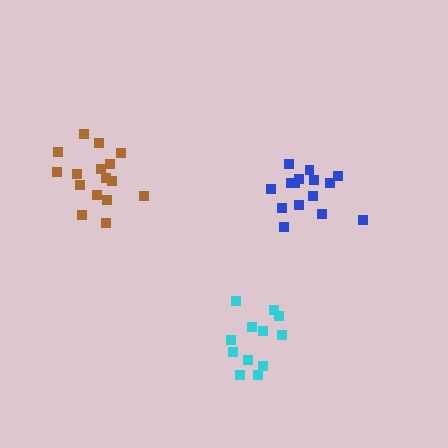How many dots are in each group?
Group 1: 16 dots, Group 2: 15 dots, Group 3: 12 dots (43 total).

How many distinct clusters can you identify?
There are 3 distinct clusters.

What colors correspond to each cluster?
The clusters are colored: brown, blue, cyan.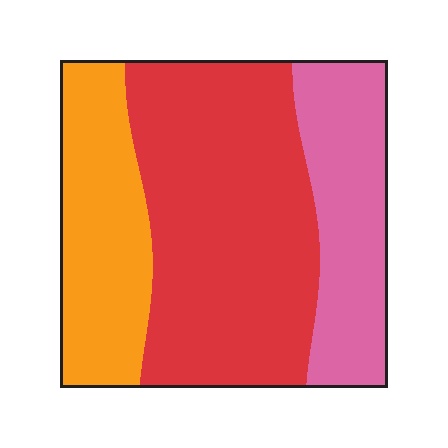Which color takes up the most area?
Red, at roughly 50%.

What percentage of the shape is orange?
Orange covers roughly 25% of the shape.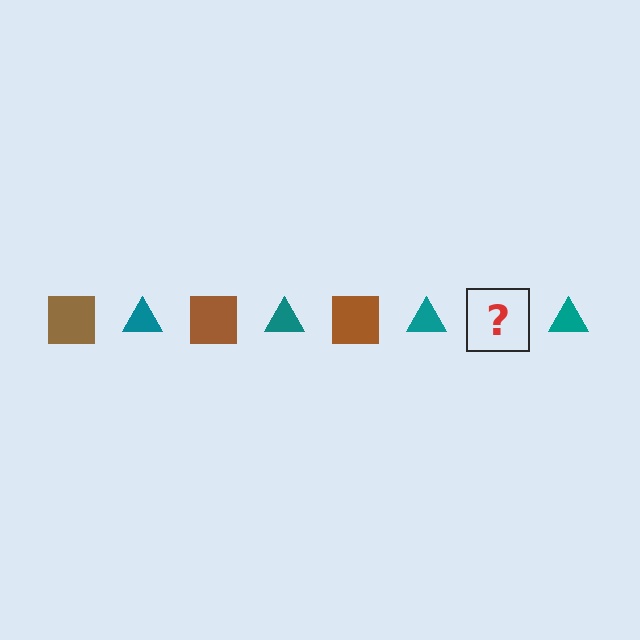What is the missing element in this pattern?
The missing element is a brown square.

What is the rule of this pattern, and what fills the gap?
The rule is that the pattern alternates between brown square and teal triangle. The gap should be filled with a brown square.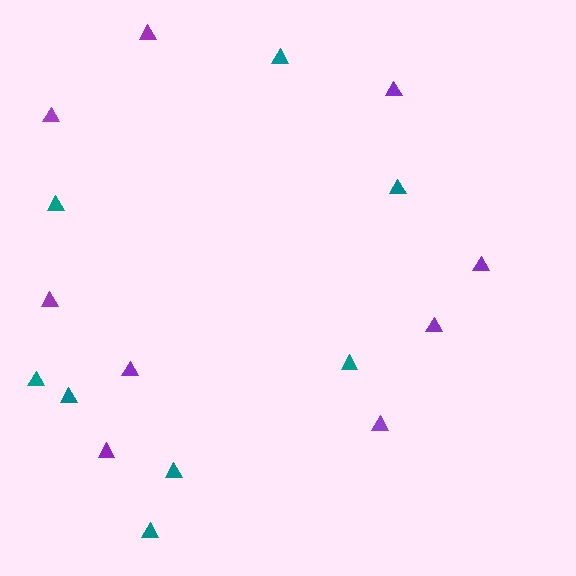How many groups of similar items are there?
There are 2 groups: one group of purple triangles (9) and one group of teal triangles (8).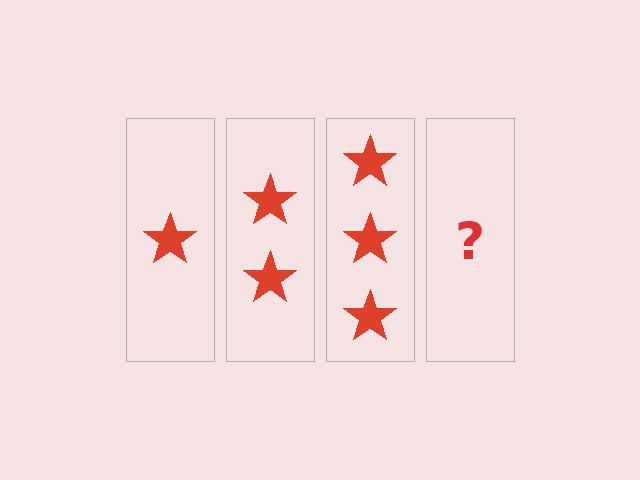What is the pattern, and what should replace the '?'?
The pattern is that each step adds one more star. The '?' should be 4 stars.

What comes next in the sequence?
The next element should be 4 stars.